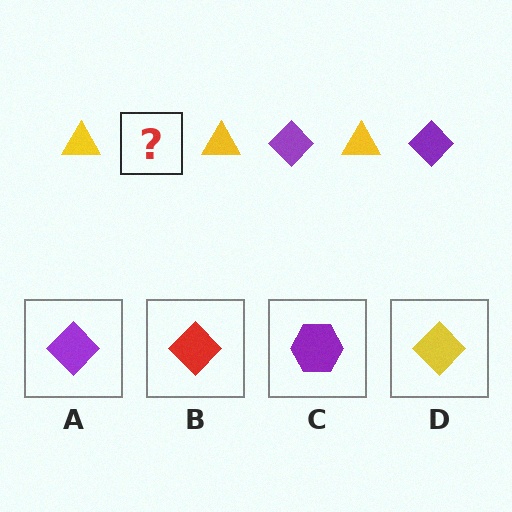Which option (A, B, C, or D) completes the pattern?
A.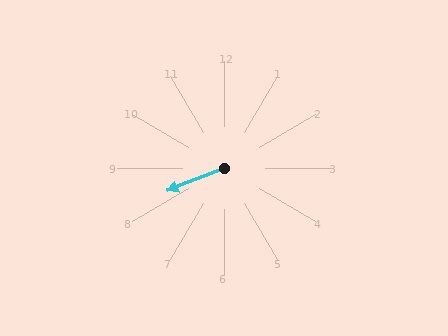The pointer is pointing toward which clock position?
Roughly 8 o'clock.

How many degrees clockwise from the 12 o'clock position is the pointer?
Approximately 248 degrees.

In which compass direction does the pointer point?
West.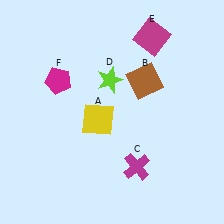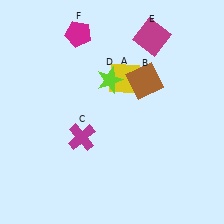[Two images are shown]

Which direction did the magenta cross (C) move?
The magenta cross (C) moved left.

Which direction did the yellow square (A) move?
The yellow square (A) moved up.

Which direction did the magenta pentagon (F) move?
The magenta pentagon (F) moved up.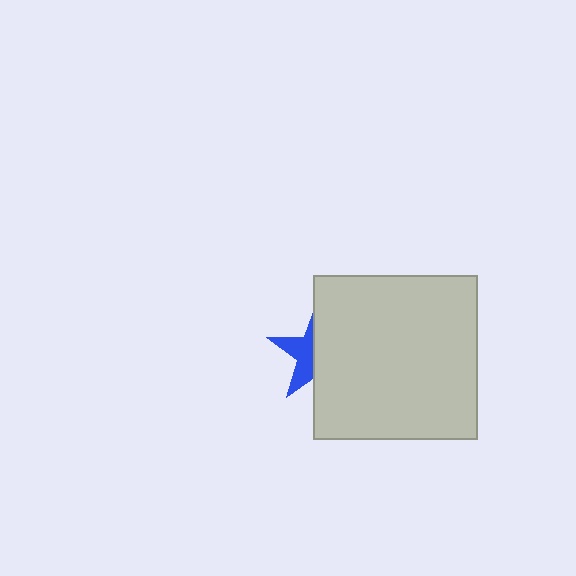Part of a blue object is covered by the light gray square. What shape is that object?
It is a star.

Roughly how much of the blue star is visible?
A small part of it is visible (roughly 42%).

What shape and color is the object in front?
The object in front is a light gray square.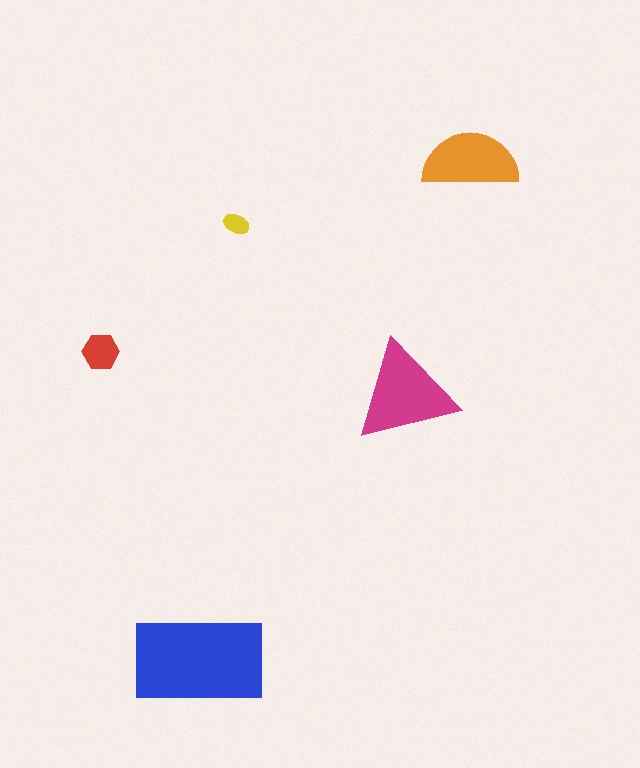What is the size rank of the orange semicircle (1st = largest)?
3rd.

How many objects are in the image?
There are 5 objects in the image.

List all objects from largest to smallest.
The blue rectangle, the magenta triangle, the orange semicircle, the red hexagon, the yellow ellipse.